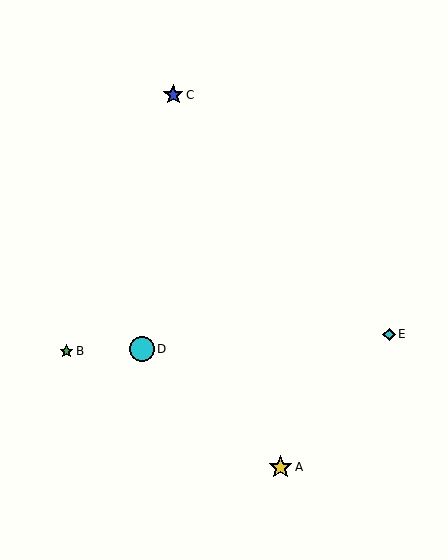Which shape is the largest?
The cyan circle (labeled D) is the largest.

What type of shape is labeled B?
Shape B is a green star.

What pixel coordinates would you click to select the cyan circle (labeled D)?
Click at (142, 349) to select the cyan circle D.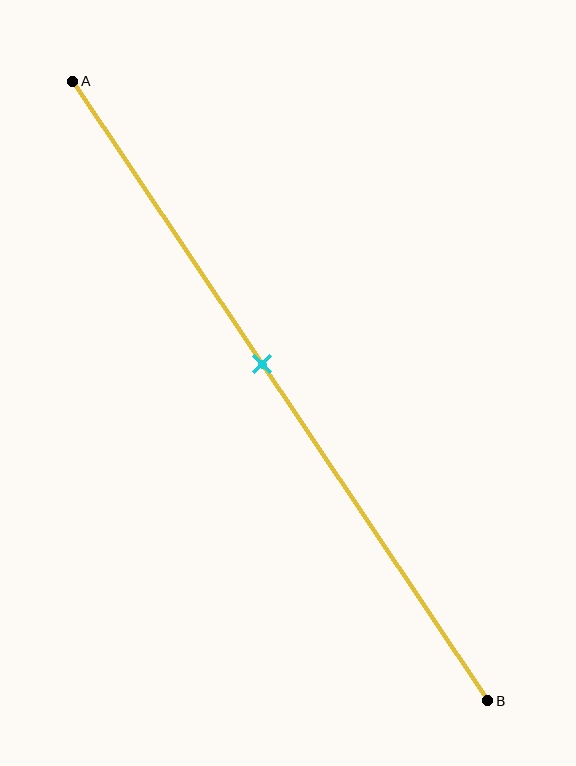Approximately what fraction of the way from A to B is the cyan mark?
The cyan mark is approximately 45% of the way from A to B.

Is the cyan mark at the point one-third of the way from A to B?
No, the mark is at about 45% from A, not at the 33% one-third point.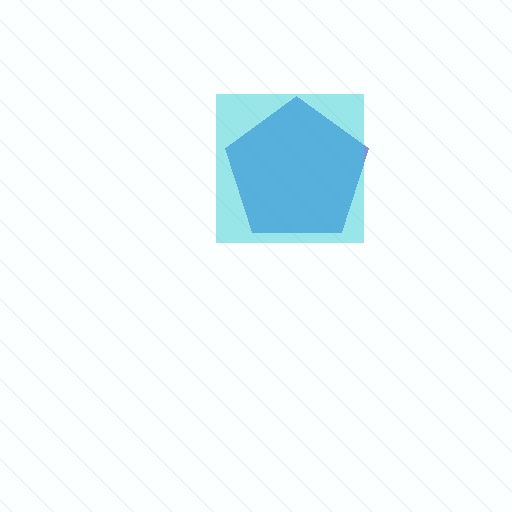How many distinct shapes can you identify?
There are 2 distinct shapes: a blue pentagon, a cyan square.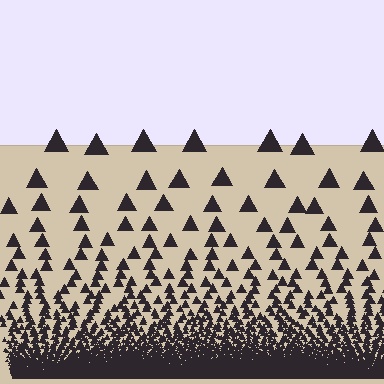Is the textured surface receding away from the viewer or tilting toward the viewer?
The surface appears to tilt toward the viewer. Texture elements get larger and sparser toward the top.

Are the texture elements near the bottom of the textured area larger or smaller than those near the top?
Smaller. The gradient is inverted — elements near the bottom are smaller and denser.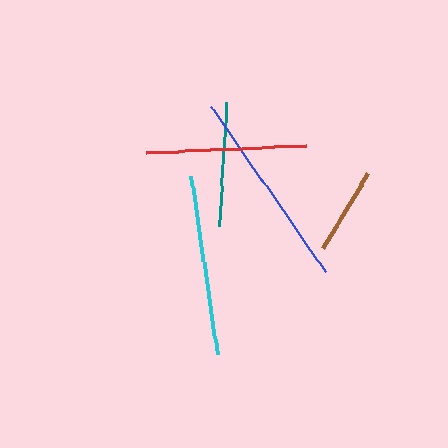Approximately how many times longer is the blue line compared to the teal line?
The blue line is approximately 1.6 times the length of the teal line.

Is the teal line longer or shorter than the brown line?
The teal line is longer than the brown line.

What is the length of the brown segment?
The brown segment is approximately 87 pixels long.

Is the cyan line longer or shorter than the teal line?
The cyan line is longer than the teal line.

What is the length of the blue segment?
The blue segment is approximately 201 pixels long.